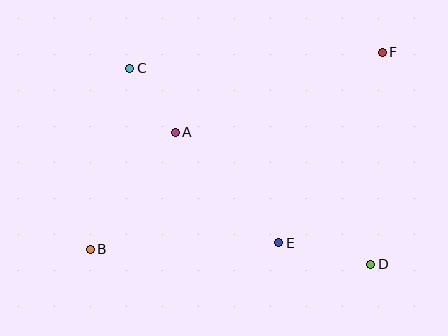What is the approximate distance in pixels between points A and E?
The distance between A and E is approximately 151 pixels.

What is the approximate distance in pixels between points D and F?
The distance between D and F is approximately 212 pixels.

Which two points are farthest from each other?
Points B and F are farthest from each other.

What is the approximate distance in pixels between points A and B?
The distance between A and B is approximately 145 pixels.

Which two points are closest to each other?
Points A and C are closest to each other.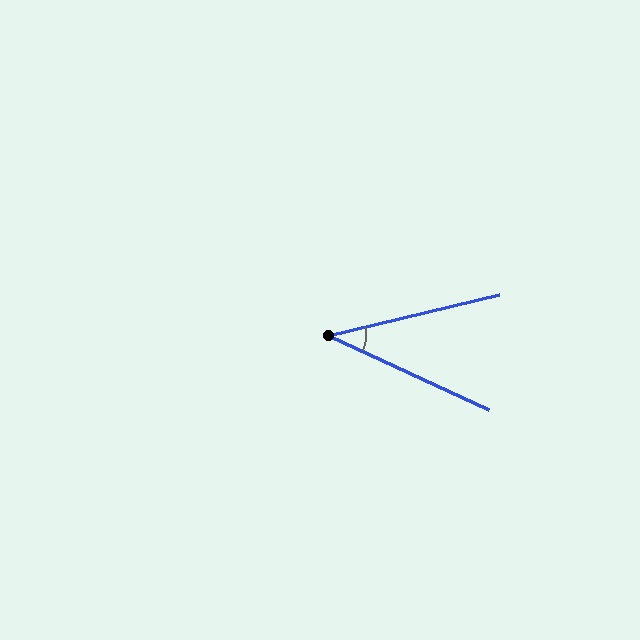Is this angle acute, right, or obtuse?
It is acute.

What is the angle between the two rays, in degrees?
Approximately 38 degrees.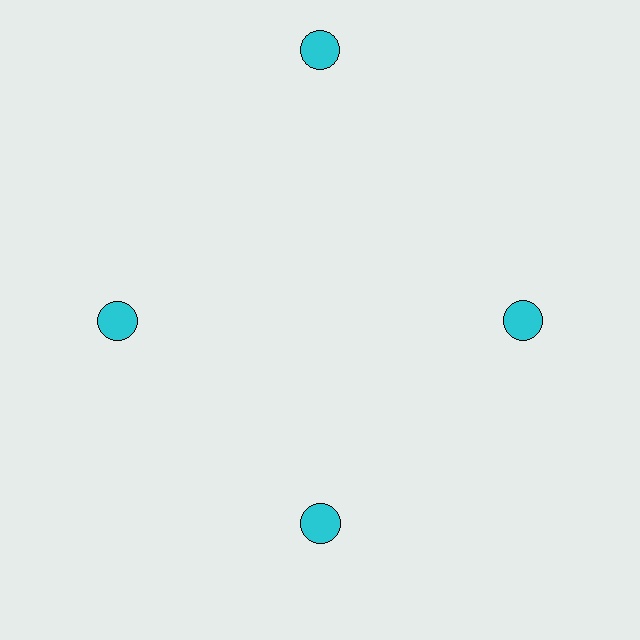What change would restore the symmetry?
The symmetry would be restored by moving it inward, back onto the ring so that all 4 circles sit at equal angles and equal distance from the center.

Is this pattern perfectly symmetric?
No. The 4 cyan circles are arranged in a ring, but one element near the 12 o'clock position is pushed outward from the center, breaking the 4-fold rotational symmetry.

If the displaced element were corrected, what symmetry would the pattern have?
It would have 4-fold rotational symmetry — the pattern would map onto itself every 90 degrees.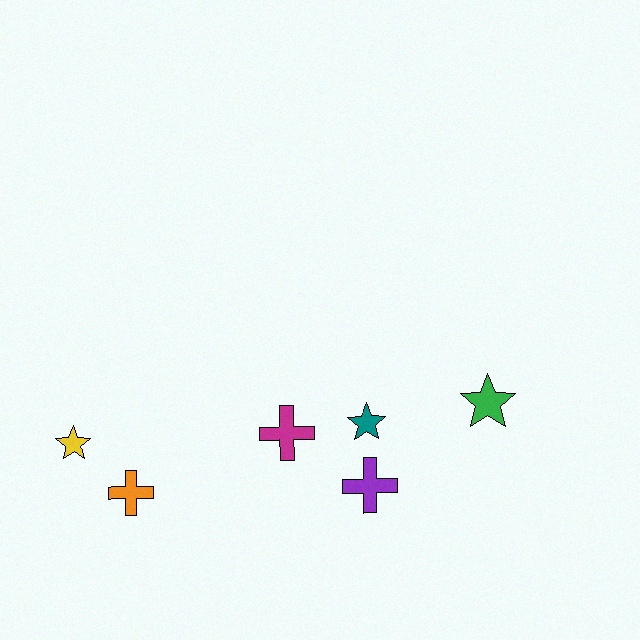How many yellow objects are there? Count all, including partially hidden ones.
There is 1 yellow object.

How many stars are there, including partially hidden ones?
There are 3 stars.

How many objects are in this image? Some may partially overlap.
There are 6 objects.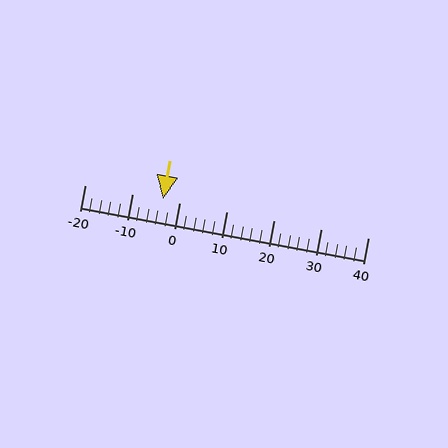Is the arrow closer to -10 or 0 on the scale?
The arrow is closer to 0.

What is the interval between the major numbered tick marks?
The major tick marks are spaced 10 units apart.